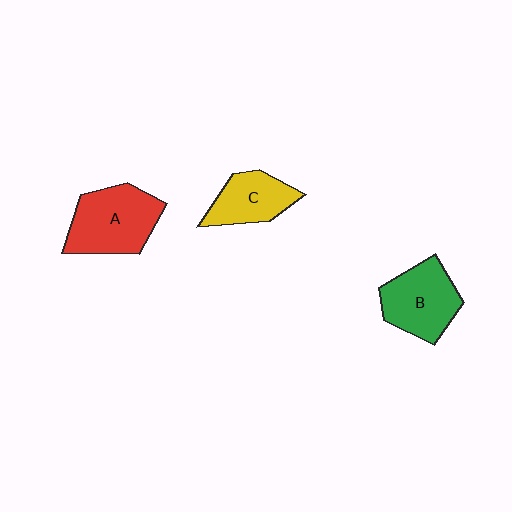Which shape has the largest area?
Shape A (red).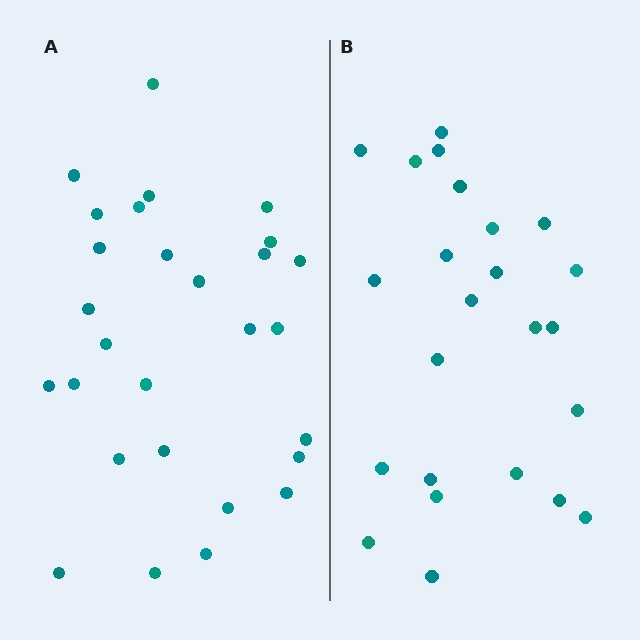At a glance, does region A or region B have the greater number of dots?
Region A (the left region) has more dots.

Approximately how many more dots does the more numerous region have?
Region A has about 4 more dots than region B.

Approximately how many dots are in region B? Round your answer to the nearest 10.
About 20 dots. (The exact count is 24, which rounds to 20.)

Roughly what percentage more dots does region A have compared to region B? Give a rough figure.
About 15% more.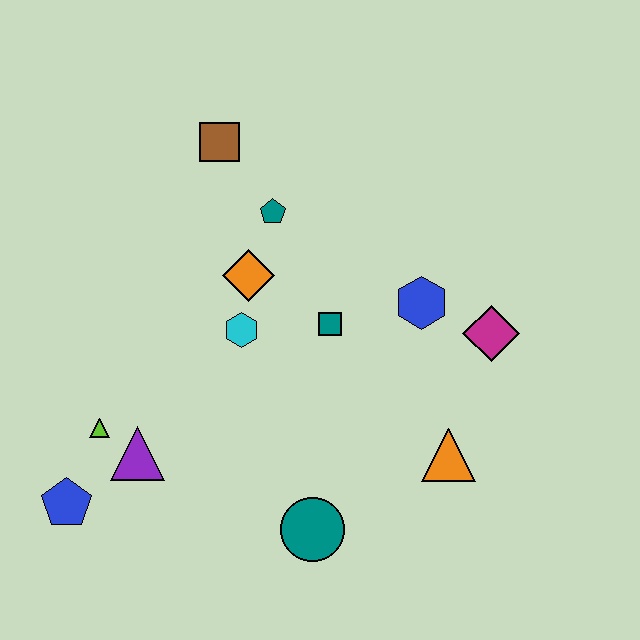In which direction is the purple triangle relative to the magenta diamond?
The purple triangle is to the left of the magenta diamond.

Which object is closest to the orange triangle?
The magenta diamond is closest to the orange triangle.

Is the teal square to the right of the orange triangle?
No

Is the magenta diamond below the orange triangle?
No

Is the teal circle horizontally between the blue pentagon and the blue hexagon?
Yes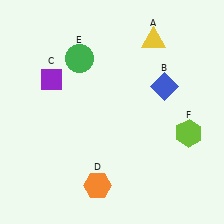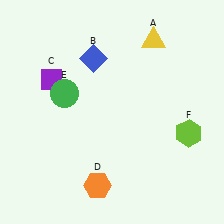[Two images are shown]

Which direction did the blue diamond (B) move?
The blue diamond (B) moved left.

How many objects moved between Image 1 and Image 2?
2 objects moved between the two images.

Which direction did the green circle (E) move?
The green circle (E) moved down.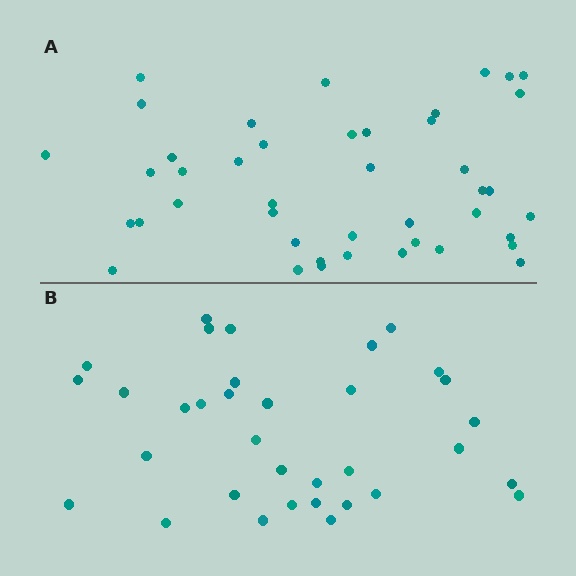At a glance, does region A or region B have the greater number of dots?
Region A (the top region) has more dots.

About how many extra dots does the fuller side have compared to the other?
Region A has roughly 8 or so more dots than region B.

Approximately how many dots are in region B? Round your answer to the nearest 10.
About 30 dots. (The exact count is 34, which rounds to 30.)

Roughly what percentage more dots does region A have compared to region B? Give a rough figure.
About 25% more.